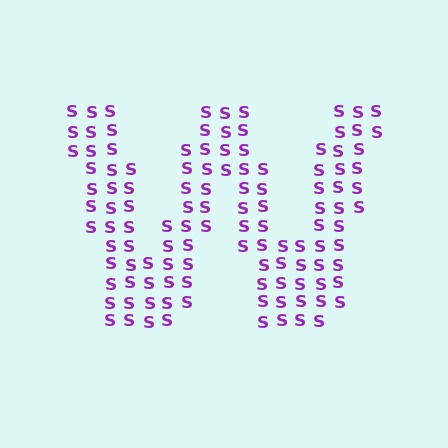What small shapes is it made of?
It is made of small letter S's.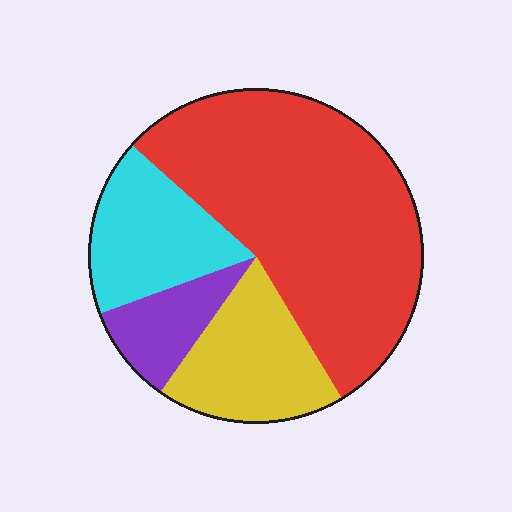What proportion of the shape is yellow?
Yellow covers 18% of the shape.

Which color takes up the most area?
Red, at roughly 55%.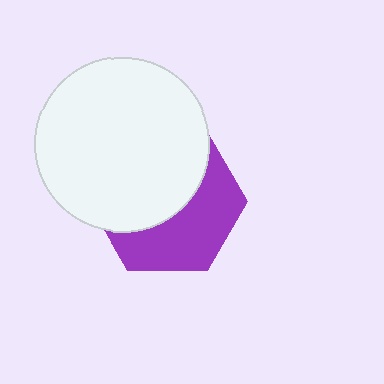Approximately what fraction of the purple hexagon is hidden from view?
Roughly 54% of the purple hexagon is hidden behind the white circle.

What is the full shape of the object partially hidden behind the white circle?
The partially hidden object is a purple hexagon.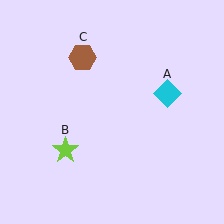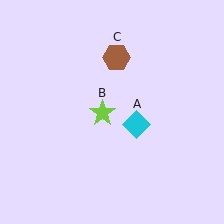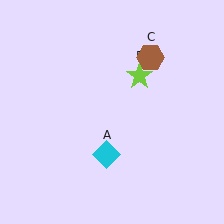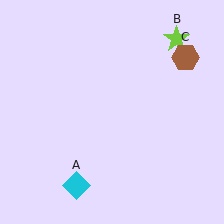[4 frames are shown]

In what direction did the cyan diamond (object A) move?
The cyan diamond (object A) moved down and to the left.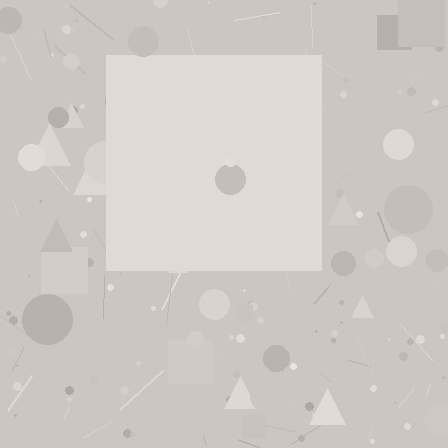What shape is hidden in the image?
A square is hidden in the image.